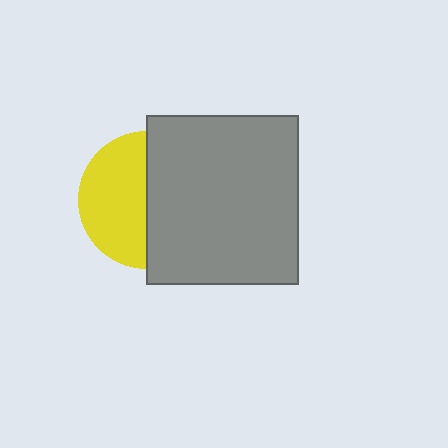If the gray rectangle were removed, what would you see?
You would see the complete yellow circle.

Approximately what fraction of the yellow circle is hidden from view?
Roughly 51% of the yellow circle is hidden behind the gray rectangle.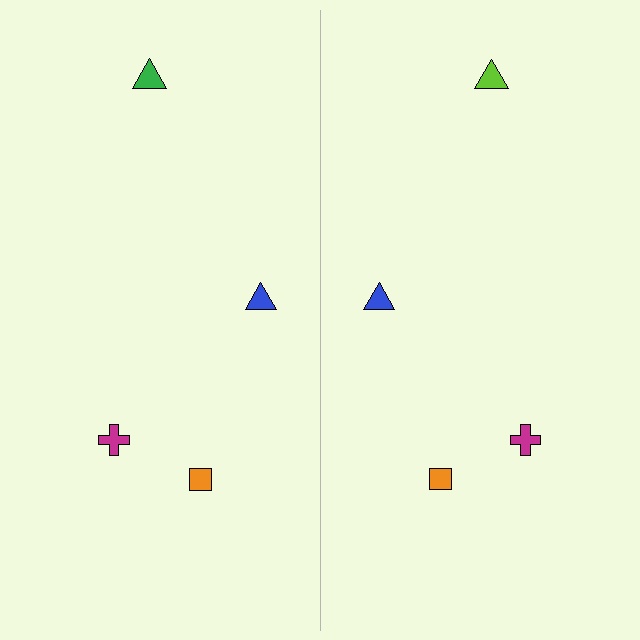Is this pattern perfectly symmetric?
No, the pattern is not perfectly symmetric. The lime triangle on the right side breaks the symmetry — its mirror counterpart is green.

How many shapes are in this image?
There are 8 shapes in this image.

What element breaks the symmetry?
The lime triangle on the right side breaks the symmetry — its mirror counterpart is green.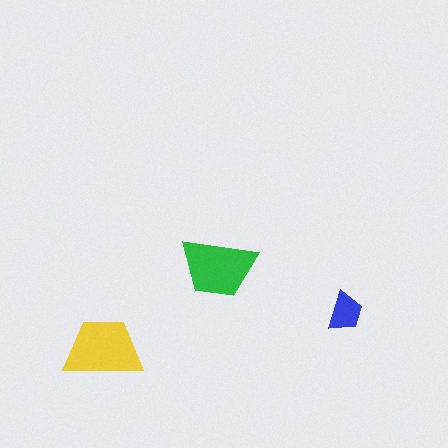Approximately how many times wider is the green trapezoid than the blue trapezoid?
About 2 times wider.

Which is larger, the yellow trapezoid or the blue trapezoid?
The yellow one.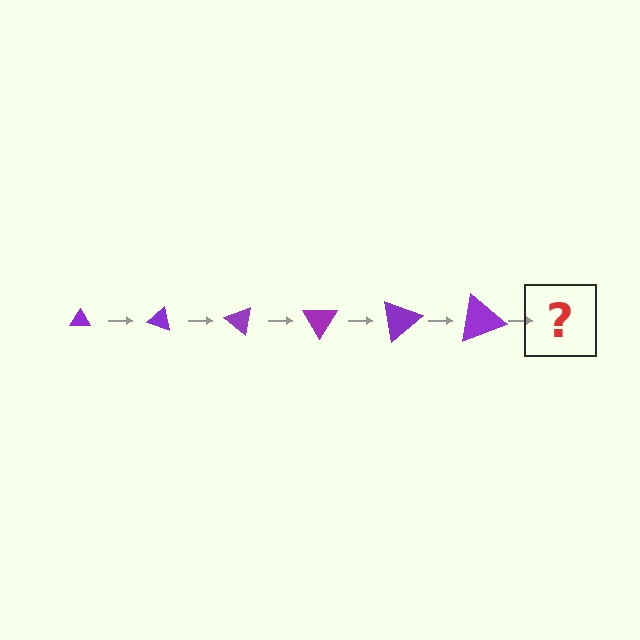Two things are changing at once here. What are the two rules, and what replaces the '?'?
The two rules are that the triangle grows larger each step and it rotates 20 degrees each step. The '?' should be a triangle, larger than the previous one and rotated 120 degrees from the start.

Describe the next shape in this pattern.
It should be a triangle, larger than the previous one and rotated 120 degrees from the start.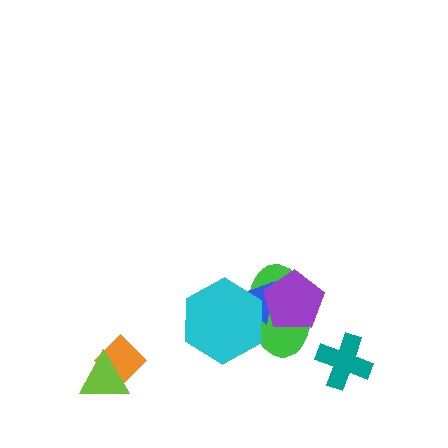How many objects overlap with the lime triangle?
1 object overlaps with the lime triangle.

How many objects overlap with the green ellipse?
3 objects overlap with the green ellipse.